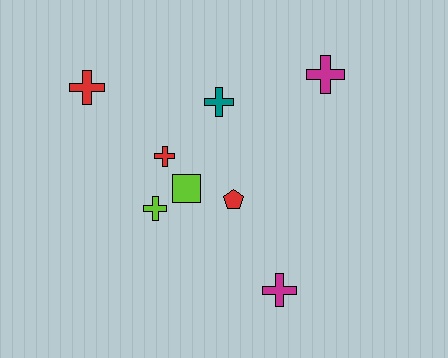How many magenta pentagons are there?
There are no magenta pentagons.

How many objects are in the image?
There are 8 objects.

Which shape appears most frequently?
Cross, with 6 objects.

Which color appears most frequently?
Red, with 3 objects.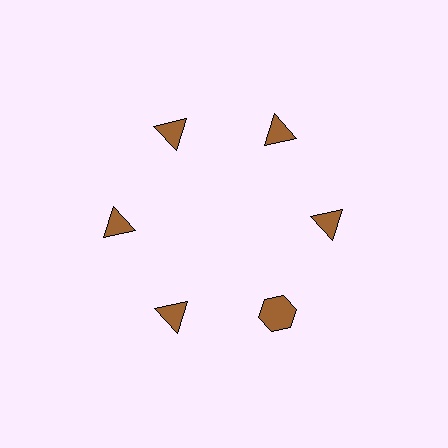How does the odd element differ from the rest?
It has a different shape: hexagon instead of triangle.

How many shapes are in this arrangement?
There are 6 shapes arranged in a ring pattern.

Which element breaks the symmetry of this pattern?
The brown hexagon at roughly the 5 o'clock position breaks the symmetry. All other shapes are brown triangles.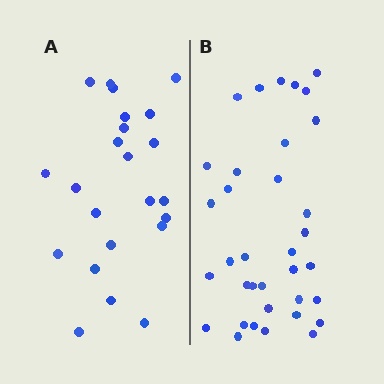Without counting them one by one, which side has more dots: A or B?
Region B (the right region) has more dots.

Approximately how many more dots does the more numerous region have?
Region B has roughly 12 or so more dots than region A.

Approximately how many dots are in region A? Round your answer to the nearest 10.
About 20 dots. (The exact count is 23, which rounds to 20.)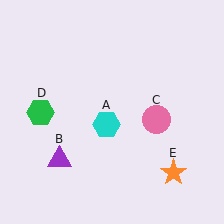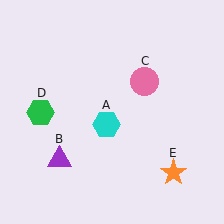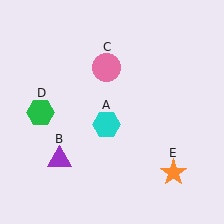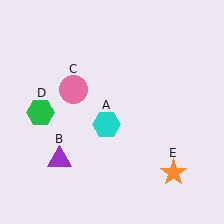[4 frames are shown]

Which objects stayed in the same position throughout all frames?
Cyan hexagon (object A) and purple triangle (object B) and green hexagon (object D) and orange star (object E) remained stationary.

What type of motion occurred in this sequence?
The pink circle (object C) rotated counterclockwise around the center of the scene.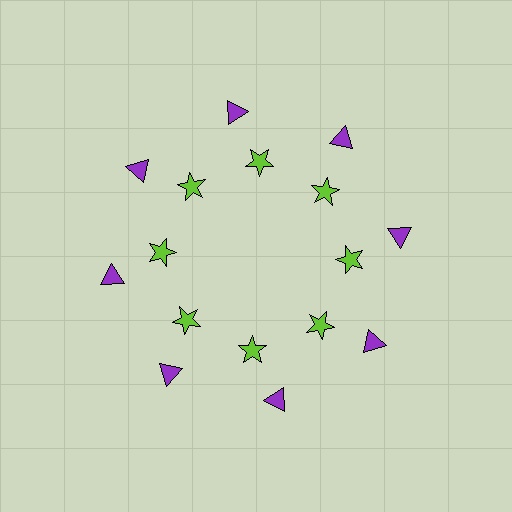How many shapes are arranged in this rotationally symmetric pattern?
There are 16 shapes, arranged in 8 groups of 2.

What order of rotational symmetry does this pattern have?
This pattern has 8-fold rotational symmetry.